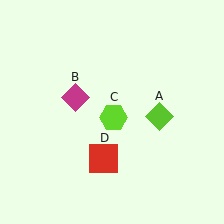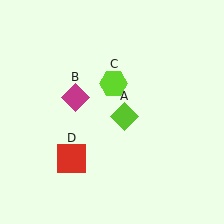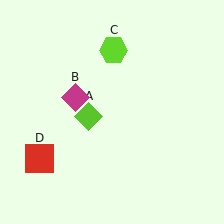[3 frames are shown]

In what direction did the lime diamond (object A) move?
The lime diamond (object A) moved left.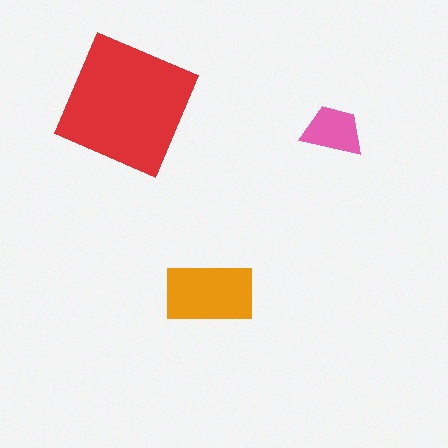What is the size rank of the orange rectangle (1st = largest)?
2nd.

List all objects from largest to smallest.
The red square, the orange rectangle, the pink trapezoid.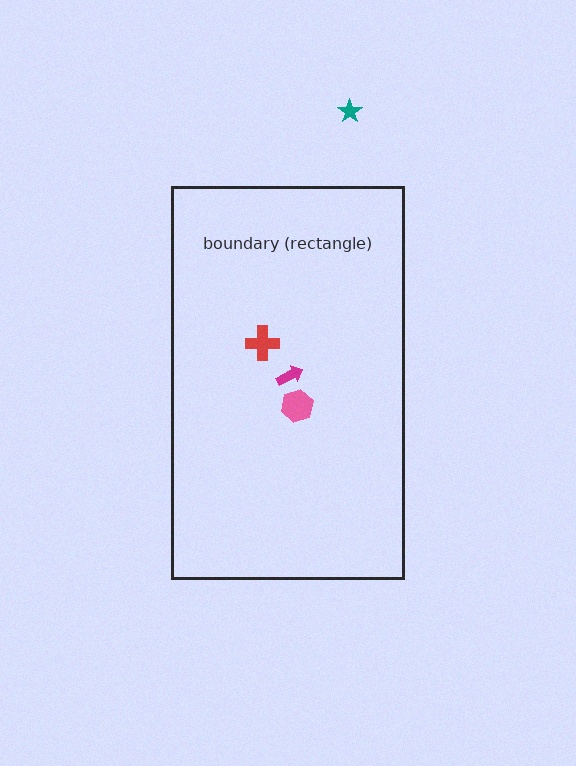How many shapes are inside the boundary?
3 inside, 1 outside.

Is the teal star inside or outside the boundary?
Outside.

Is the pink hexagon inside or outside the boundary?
Inside.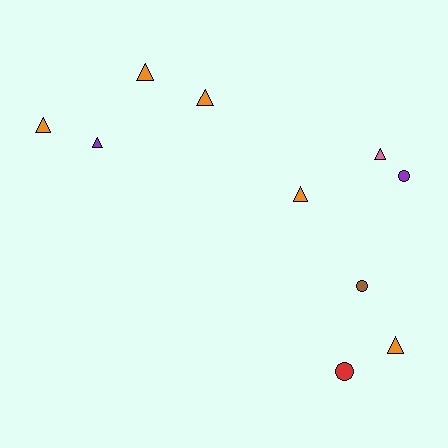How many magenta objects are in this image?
There are no magenta objects.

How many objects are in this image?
There are 10 objects.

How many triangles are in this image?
There are 7 triangles.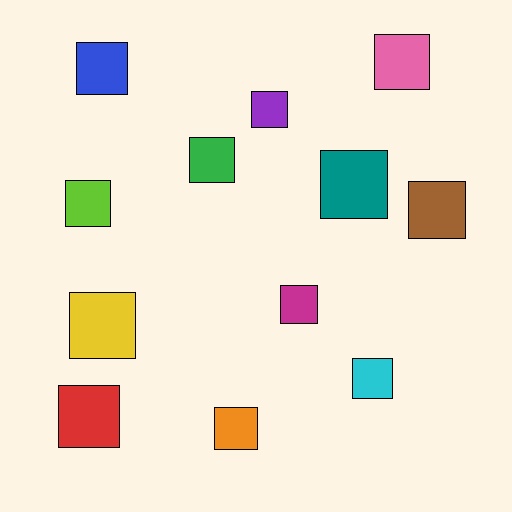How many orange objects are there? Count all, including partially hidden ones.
There is 1 orange object.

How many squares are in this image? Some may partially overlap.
There are 12 squares.